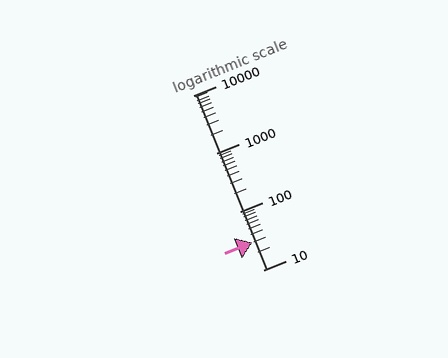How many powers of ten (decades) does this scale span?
The scale spans 3 decades, from 10 to 10000.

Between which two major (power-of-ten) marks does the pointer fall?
The pointer is between 10 and 100.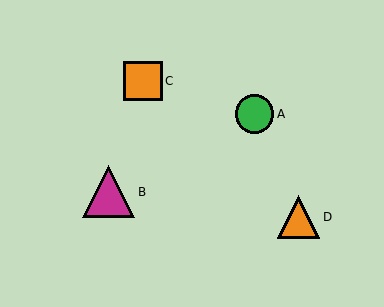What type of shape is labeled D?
Shape D is an orange triangle.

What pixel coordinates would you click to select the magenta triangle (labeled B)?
Click at (109, 192) to select the magenta triangle B.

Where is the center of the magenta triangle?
The center of the magenta triangle is at (109, 192).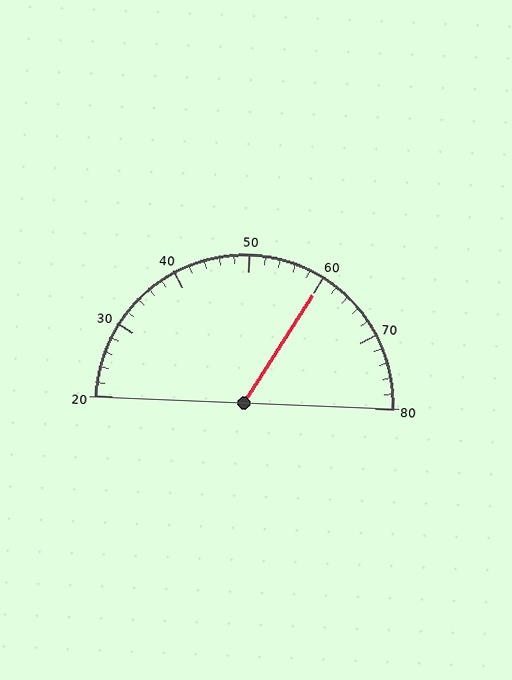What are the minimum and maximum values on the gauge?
The gauge ranges from 20 to 80.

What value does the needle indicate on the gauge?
The needle indicates approximately 60.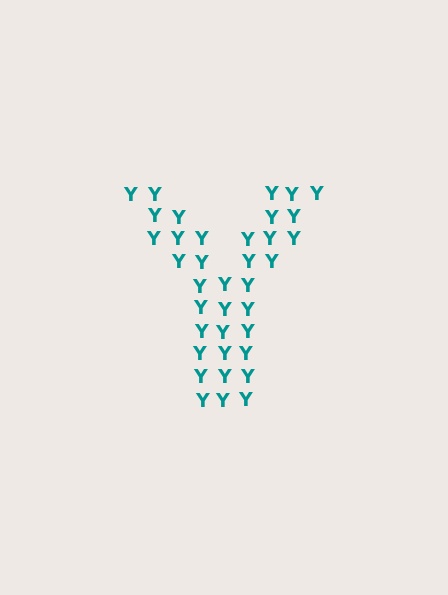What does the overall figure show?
The overall figure shows the letter Y.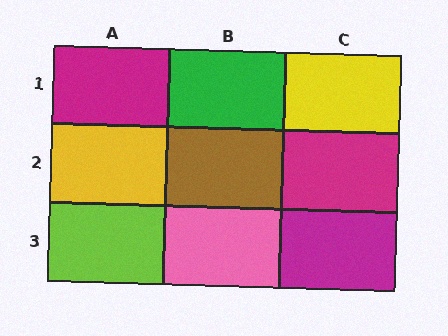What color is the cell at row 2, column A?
Yellow.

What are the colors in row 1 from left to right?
Magenta, green, yellow.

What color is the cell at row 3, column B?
Pink.